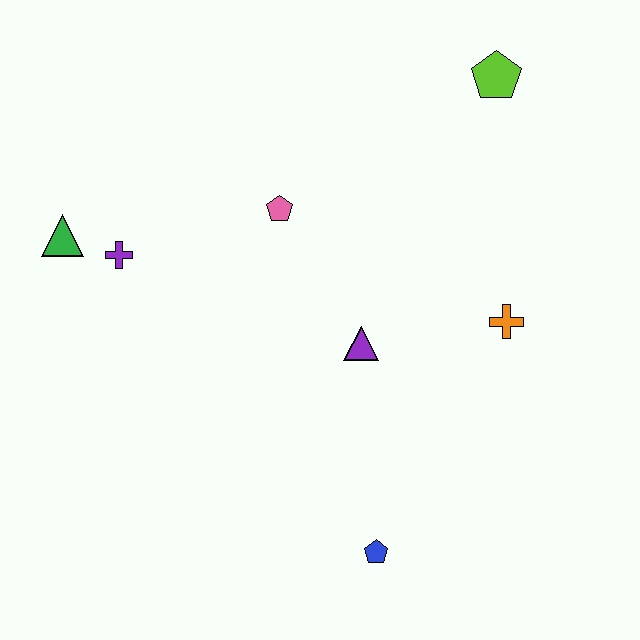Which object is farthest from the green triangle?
The lime pentagon is farthest from the green triangle.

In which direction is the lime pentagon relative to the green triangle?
The lime pentagon is to the right of the green triangle.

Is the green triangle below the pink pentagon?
Yes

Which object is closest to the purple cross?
The green triangle is closest to the purple cross.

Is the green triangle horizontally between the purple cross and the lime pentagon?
No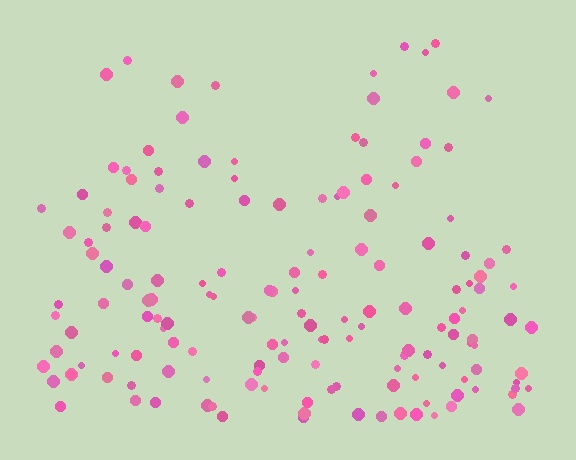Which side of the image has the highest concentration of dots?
The bottom.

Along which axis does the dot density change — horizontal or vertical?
Vertical.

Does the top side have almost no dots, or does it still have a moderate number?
Still a moderate number, just noticeably fewer than the bottom.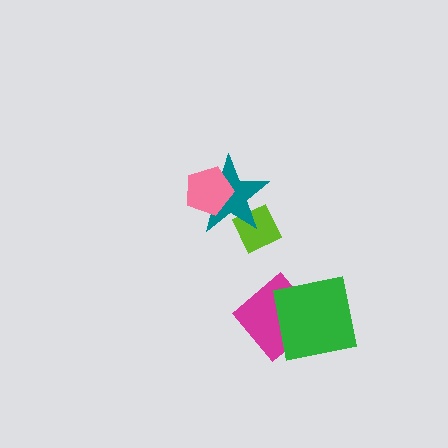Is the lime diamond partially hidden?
Yes, it is partially covered by another shape.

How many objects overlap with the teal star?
2 objects overlap with the teal star.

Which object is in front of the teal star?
The pink pentagon is in front of the teal star.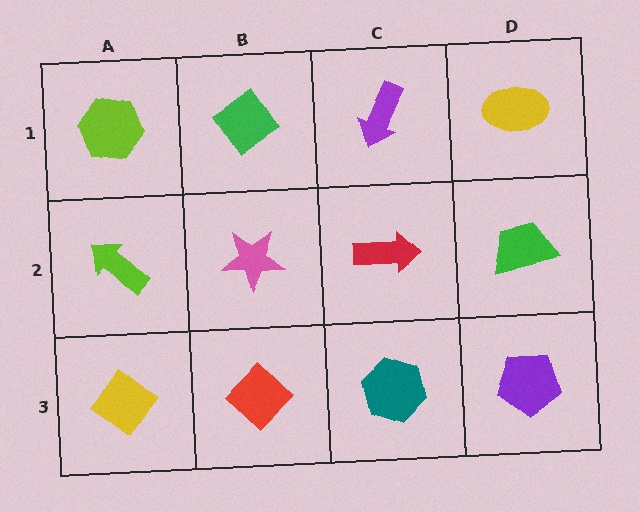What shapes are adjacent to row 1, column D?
A green trapezoid (row 2, column D), a purple arrow (row 1, column C).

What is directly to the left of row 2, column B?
A lime arrow.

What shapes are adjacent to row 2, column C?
A purple arrow (row 1, column C), a teal hexagon (row 3, column C), a pink star (row 2, column B), a green trapezoid (row 2, column D).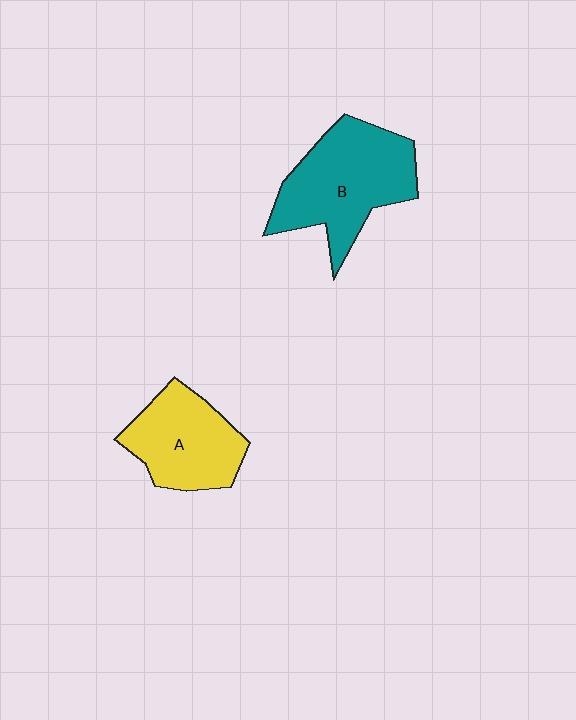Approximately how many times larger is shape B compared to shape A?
Approximately 1.3 times.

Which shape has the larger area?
Shape B (teal).